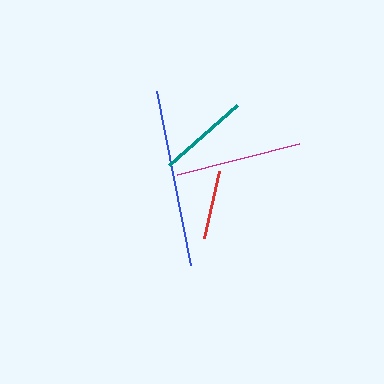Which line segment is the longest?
The blue line is the longest at approximately 177 pixels.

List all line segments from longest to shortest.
From longest to shortest: blue, magenta, teal, red.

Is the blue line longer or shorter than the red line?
The blue line is longer than the red line.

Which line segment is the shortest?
The red line is the shortest at approximately 69 pixels.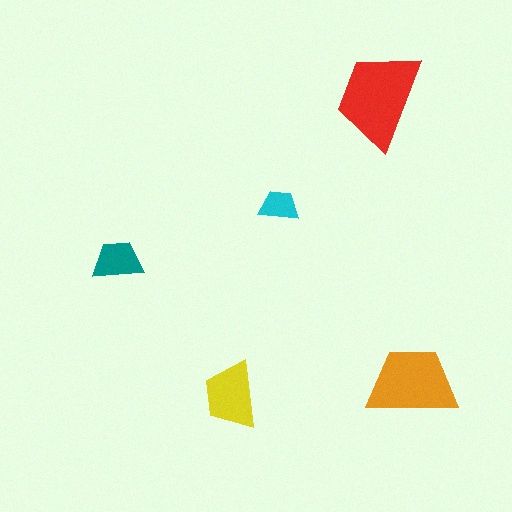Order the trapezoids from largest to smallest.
the red one, the orange one, the yellow one, the teal one, the cyan one.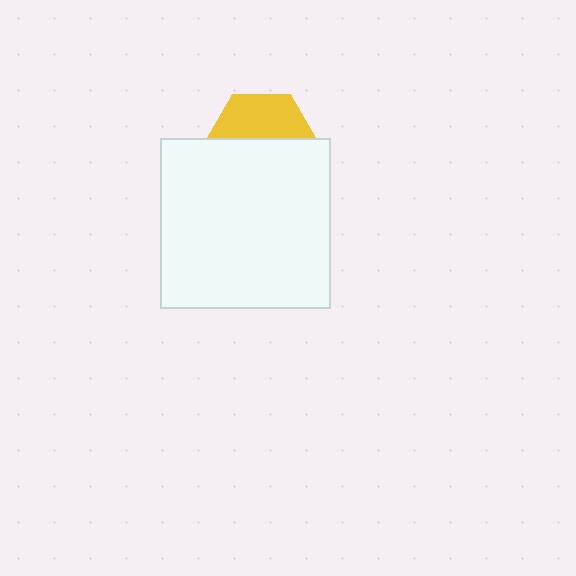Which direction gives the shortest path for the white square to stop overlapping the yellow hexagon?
Moving down gives the shortest separation.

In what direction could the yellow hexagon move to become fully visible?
The yellow hexagon could move up. That would shift it out from behind the white square entirely.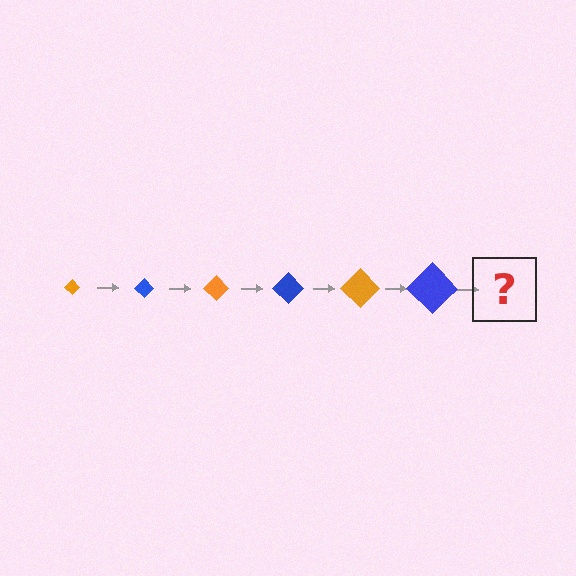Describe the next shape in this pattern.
It should be an orange diamond, larger than the previous one.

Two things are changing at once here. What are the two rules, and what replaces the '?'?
The two rules are that the diamond grows larger each step and the color cycles through orange and blue. The '?' should be an orange diamond, larger than the previous one.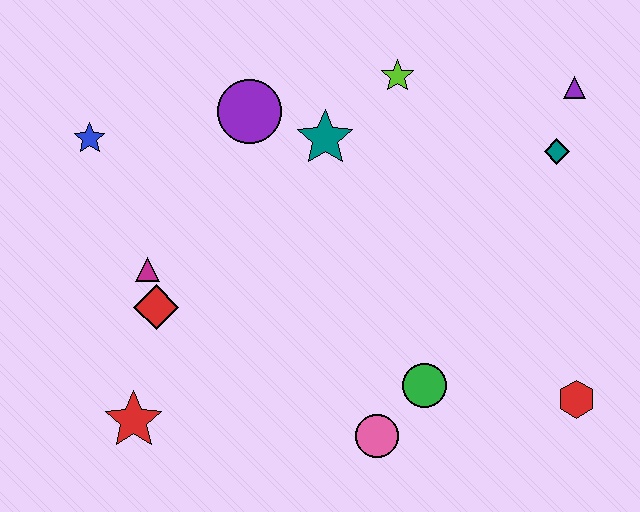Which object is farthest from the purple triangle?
The red star is farthest from the purple triangle.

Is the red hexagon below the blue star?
Yes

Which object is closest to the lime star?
The teal star is closest to the lime star.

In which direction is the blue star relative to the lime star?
The blue star is to the left of the lime star.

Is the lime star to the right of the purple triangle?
No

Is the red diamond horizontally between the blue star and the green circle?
Yes